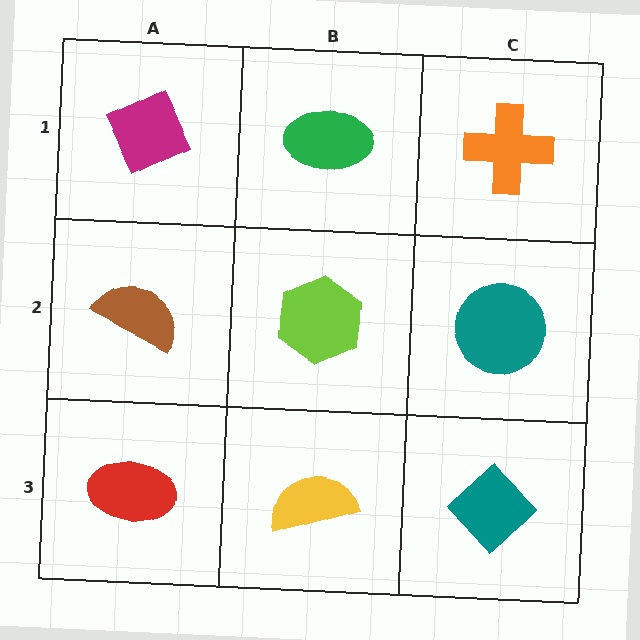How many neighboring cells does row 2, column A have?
3.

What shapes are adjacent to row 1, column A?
A brown semicircle (row 2, column A), a green ellipse (row 1, column B).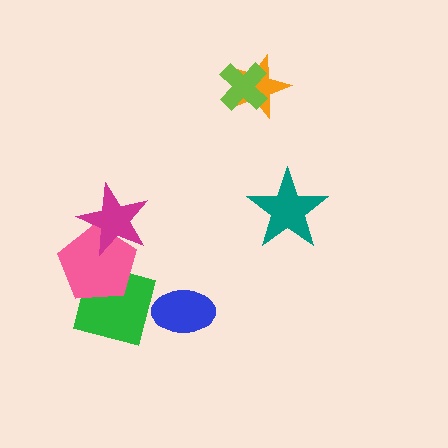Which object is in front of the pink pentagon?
The magenta star is in front of the pink pentagon.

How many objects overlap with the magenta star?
1 object overlaps with the magenta star.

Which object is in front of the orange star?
The lime cross is in front of the orange star.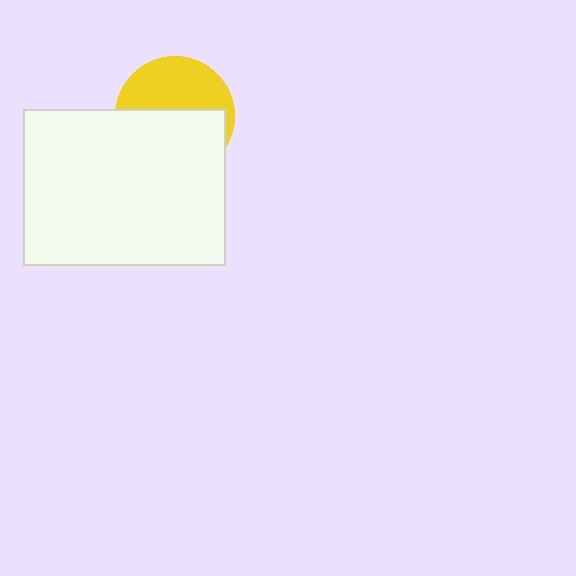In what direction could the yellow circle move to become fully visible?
The yellow circle could move up. That would shift it out from behind the white rectangle entirely.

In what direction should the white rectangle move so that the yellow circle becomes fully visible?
The white rectangle should move down. That is the shortest direction to clear the overlap and leave the yellow circle fully visible.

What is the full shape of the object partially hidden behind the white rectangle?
The partially hidden object is a yellow circle.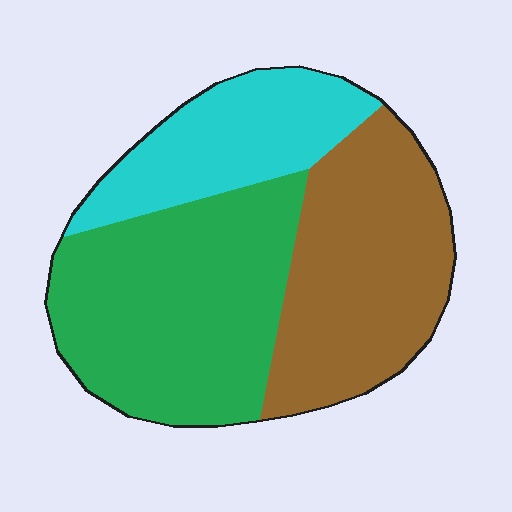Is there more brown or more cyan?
Brown.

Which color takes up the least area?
Cyan, at roughly 20%.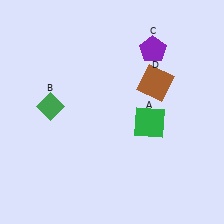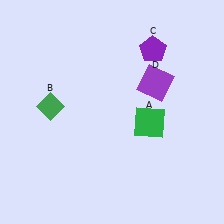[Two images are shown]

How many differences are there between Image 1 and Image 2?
There is 1 difference between the two images.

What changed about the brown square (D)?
In Image 1, D is brown. In Image 2, it changed to purple.